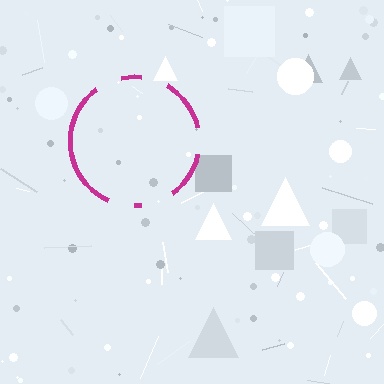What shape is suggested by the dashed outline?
The dashed outline suggests a circle.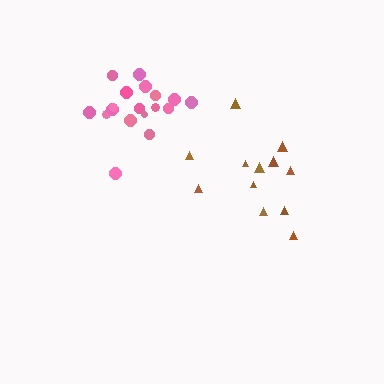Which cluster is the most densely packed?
Pink.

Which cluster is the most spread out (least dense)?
Brown.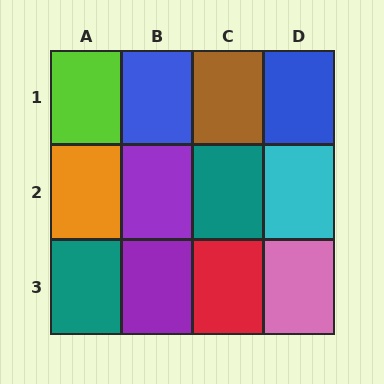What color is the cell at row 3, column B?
Purple.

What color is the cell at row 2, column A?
Orange.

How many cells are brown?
1 cell is brown.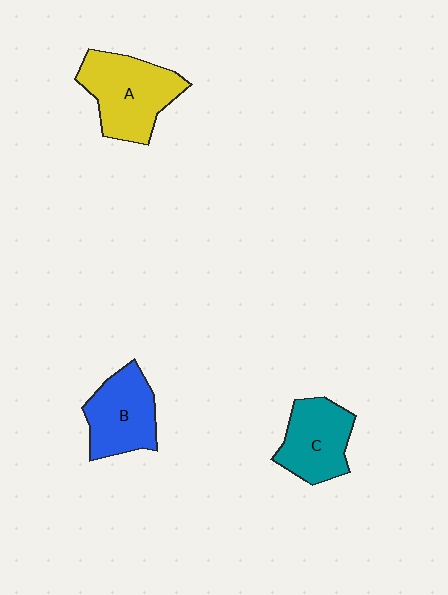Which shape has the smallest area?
Shape C (teal).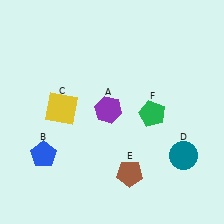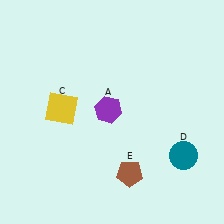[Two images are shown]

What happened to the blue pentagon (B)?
The blue pentagon (B) was removed in Image 2. It was in the bottom-left area of Image 1.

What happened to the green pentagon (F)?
The green pentagon (F) was removed in Image 2. It was in the bottom-right area of Image 1.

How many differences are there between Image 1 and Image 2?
There are 2 differences between the two images.